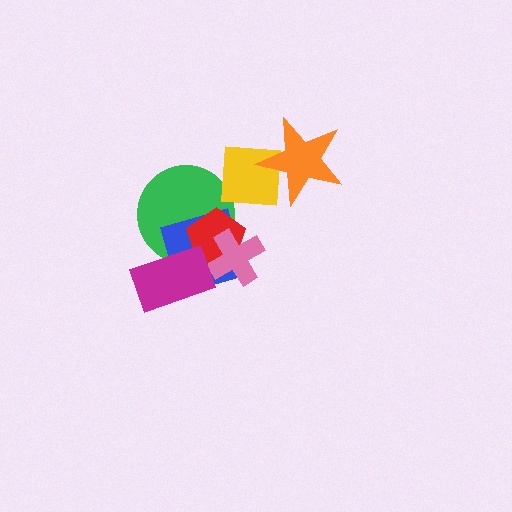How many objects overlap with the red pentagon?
4 objects overlap with the red pentagon.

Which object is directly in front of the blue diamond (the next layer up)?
The red pentagon is directly in front of the blue diamond.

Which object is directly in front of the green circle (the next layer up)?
The blue diamond is directly in front of the green circle.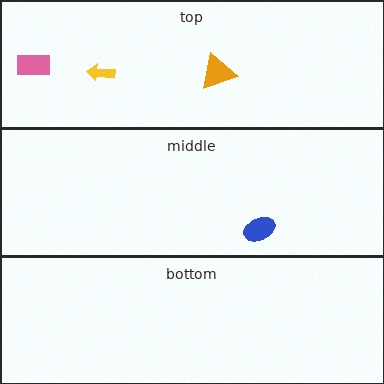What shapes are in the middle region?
The blue ellipse.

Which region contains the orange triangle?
The top region.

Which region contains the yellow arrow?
The top region.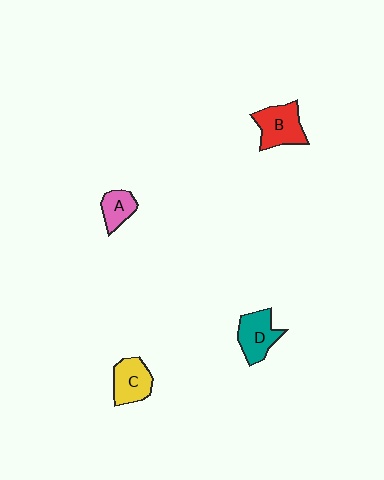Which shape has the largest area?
Shape B (red).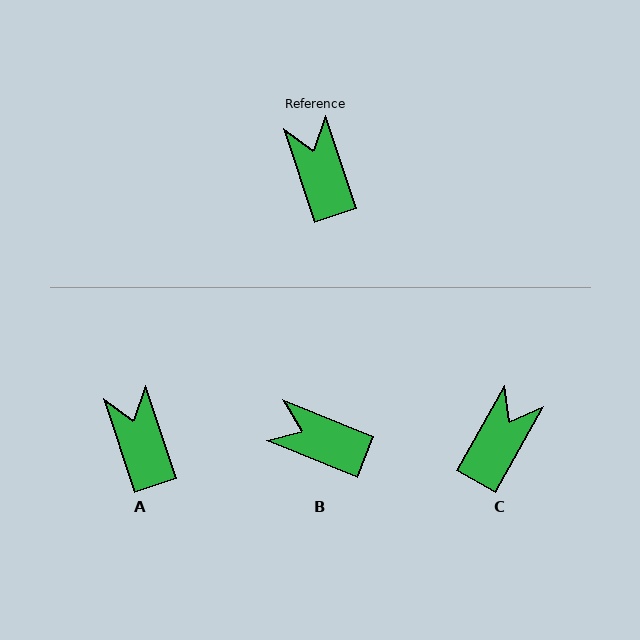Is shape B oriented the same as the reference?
No, it is off by about 50 degrees.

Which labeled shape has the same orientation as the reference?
A.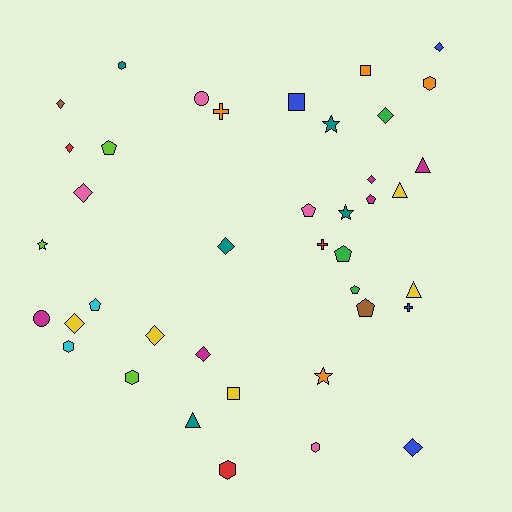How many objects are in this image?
There are 40 objects.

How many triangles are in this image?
There are 4 triangles.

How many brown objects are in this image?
There are 2 brown objects.